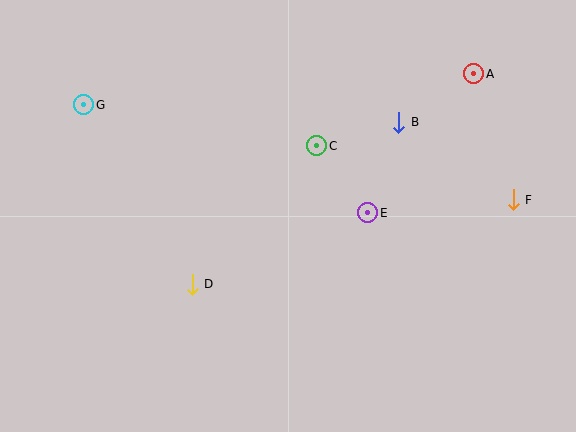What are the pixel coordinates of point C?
Point C is at (317, 146).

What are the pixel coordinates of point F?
Point F is at (513, 200).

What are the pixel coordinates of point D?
Point D is at (192, 284).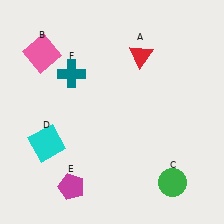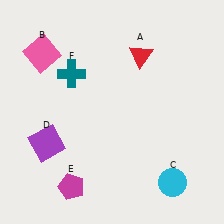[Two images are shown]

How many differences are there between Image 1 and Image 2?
There are 2 differences between the two images.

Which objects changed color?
C changed from green to cyan. D changed from cyan to purple.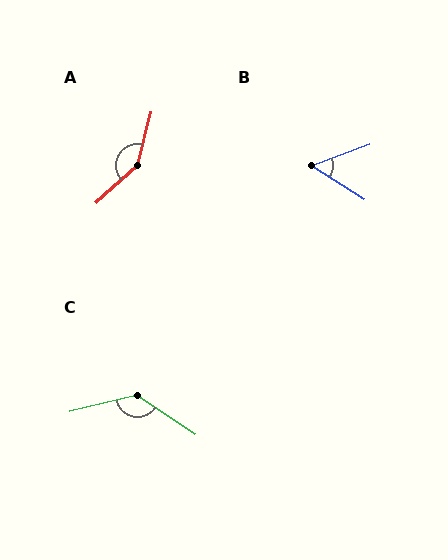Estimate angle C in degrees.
Approximately 132 degrees.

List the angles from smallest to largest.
B (53°), C (132°), A (147°).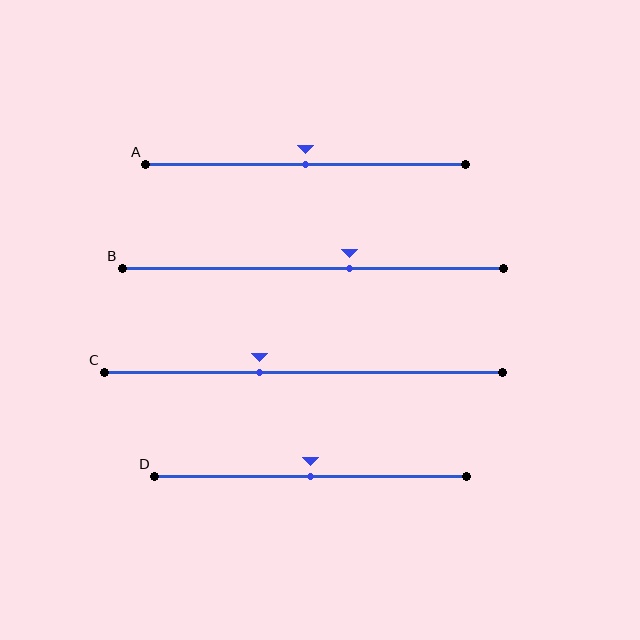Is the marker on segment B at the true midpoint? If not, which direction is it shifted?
No, the marker on segment B is shifted to the right by about 10% of the segment length.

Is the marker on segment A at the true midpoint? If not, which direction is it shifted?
Yes, the marker on segment A is at the true midpoint.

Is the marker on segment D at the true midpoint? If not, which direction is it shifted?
Yes, the marker on segment D is at the true midpoint.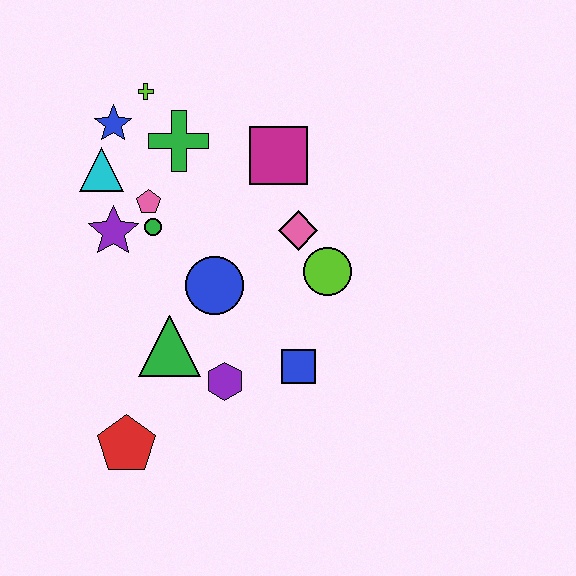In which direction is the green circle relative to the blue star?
The green circle is below the blue star.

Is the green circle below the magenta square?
Yes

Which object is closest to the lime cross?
The blue star is closest to the lime cross.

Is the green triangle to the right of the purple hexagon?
No